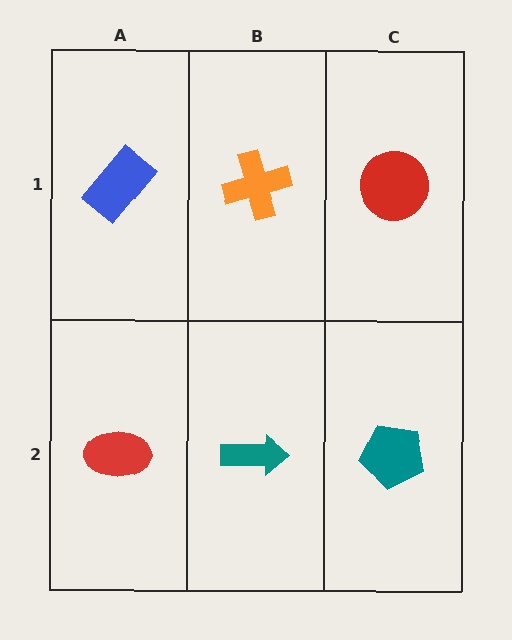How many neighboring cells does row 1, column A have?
2.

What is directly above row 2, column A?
A blue rectangle.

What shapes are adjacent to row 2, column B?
An orange cross (row 1, column B), a red ellipse (row 2, column A), a teal pentagon (row 2, column C).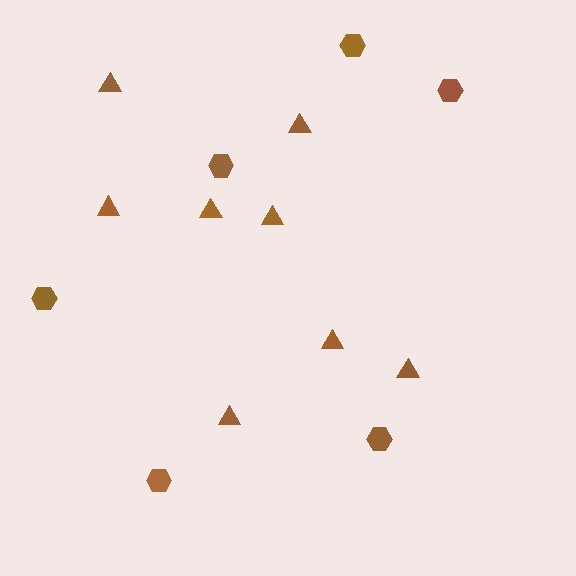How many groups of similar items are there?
There are 2 groups: one group of triangles (8) and one group of hexagons (6).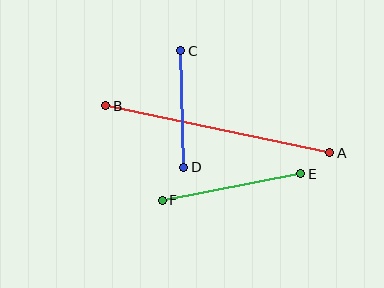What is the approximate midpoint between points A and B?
The midpoint is at approximately (218, 129) pixels.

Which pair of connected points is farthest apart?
Points A and B are farthest apart.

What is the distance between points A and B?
The distance is approximately 229 pixels.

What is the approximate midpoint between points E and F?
The midpoint is at approximately (231, 187) pixels.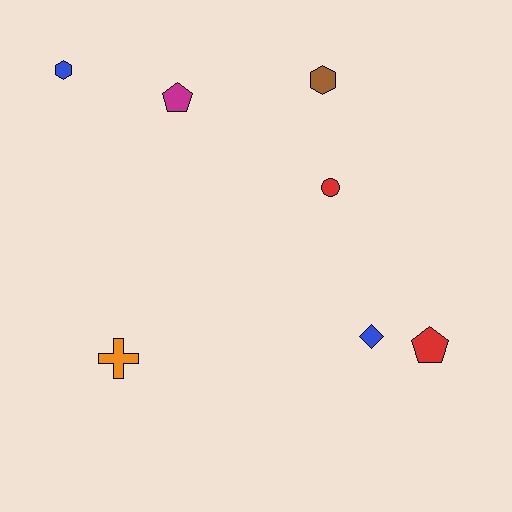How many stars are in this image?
There are no stars.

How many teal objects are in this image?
There are no teal objects.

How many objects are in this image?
There are 7 objects.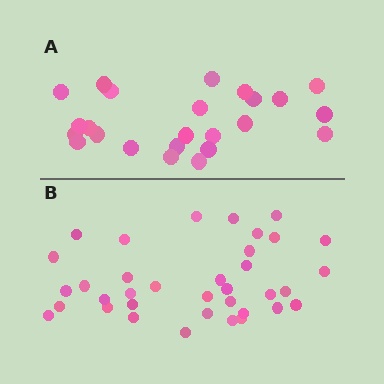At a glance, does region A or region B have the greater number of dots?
Region B (the bottom region) has more dots.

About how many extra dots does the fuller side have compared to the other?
Region B has roughly 12 or so more dots than region A.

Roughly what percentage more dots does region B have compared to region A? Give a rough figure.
About 50% more.